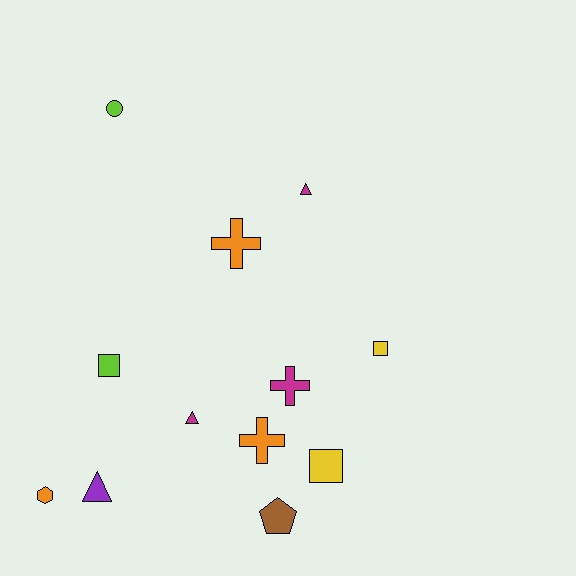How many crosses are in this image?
There are 3 crosses.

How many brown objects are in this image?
There is 1 brown object.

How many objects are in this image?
There are 12 objects.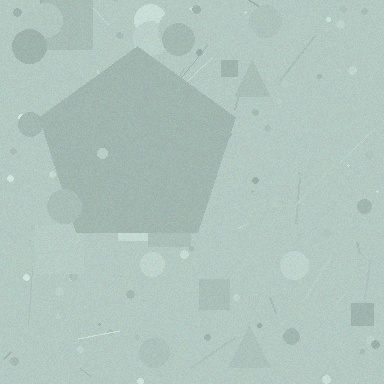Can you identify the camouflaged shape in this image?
The camouflaged shape is a pentagon.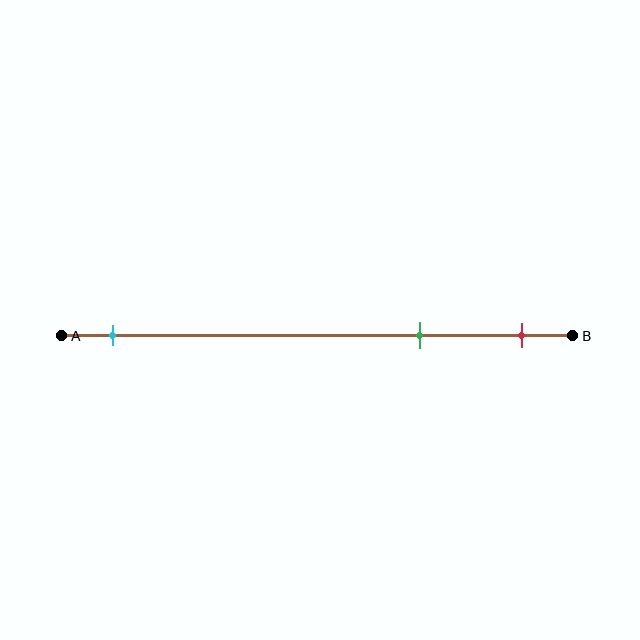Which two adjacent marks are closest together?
The green and red marks are the closest adjacent pair.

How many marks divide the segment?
There are 3 marks dividing the segment.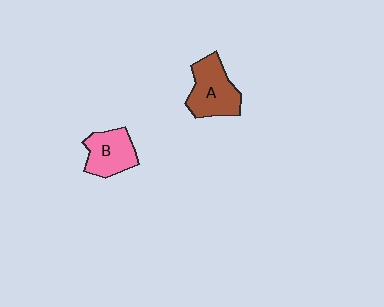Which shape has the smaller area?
Shape B (pink).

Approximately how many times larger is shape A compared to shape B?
Approximately 1.2 times.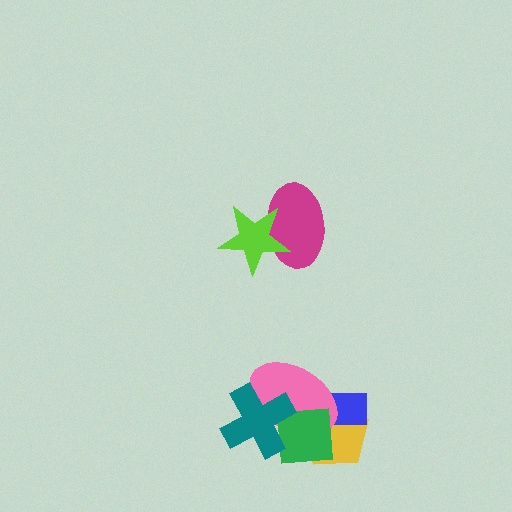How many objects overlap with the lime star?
1 object overlaps with the lime star.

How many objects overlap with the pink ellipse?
4 objects overlap with the pink ellipse.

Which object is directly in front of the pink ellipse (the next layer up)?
The green square is directly in front of the pink ellipse.